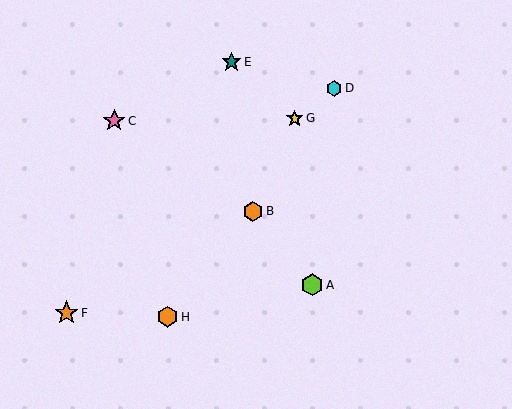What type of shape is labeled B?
Shape B is an orange hexagon.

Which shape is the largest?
The orange star (labeled F) is the largest.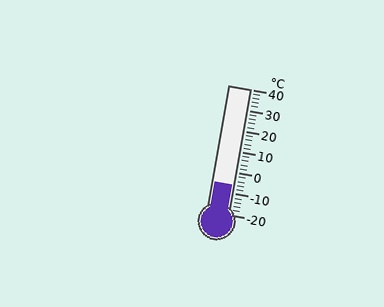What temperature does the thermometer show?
The thermometer shows approximately -6°C.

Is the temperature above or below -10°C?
The temperature is above -10°C.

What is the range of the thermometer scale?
The thermometer scale ranges from -20°C to 40°C.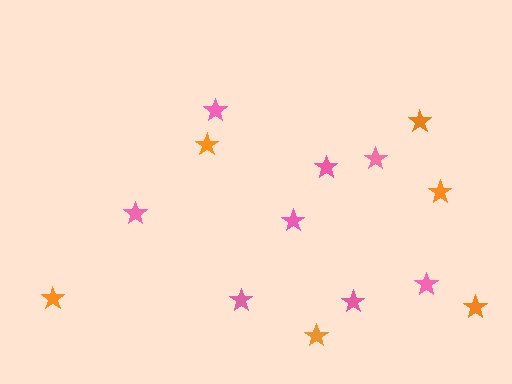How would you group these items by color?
There are 2 groups: one group of orange stars (6) and one group of pink stars (8).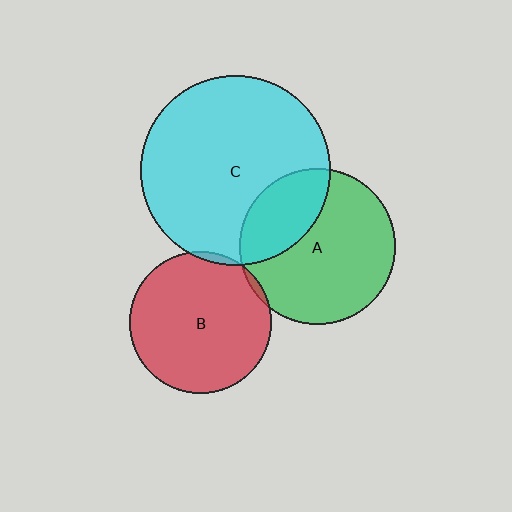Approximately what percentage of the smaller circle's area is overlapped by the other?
Approximately 5%.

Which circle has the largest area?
Circle C (cyan).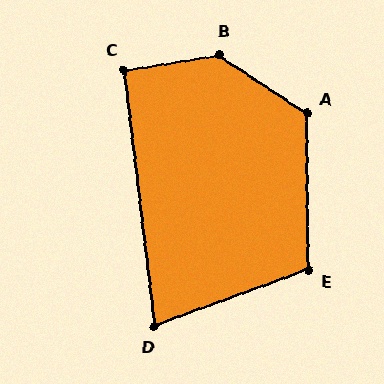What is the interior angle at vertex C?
Approximately 92 degrees (approximately right).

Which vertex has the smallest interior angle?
D, at approximately 77 degrees.